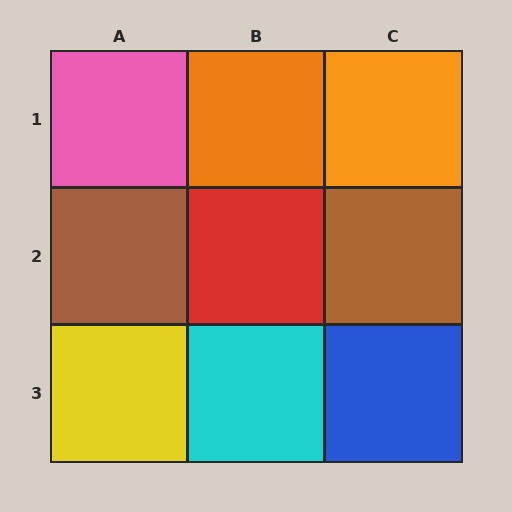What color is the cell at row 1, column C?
Orange.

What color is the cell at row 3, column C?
Blue.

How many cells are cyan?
1 cell is cyan.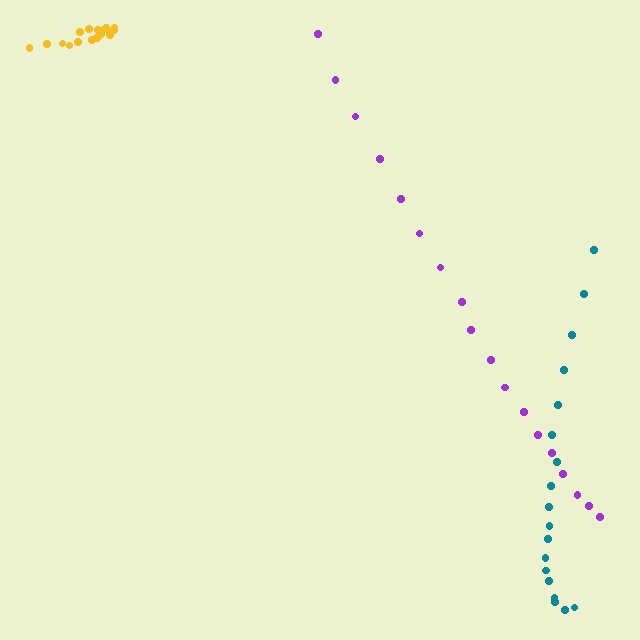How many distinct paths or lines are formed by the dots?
There are 3 distinct paths.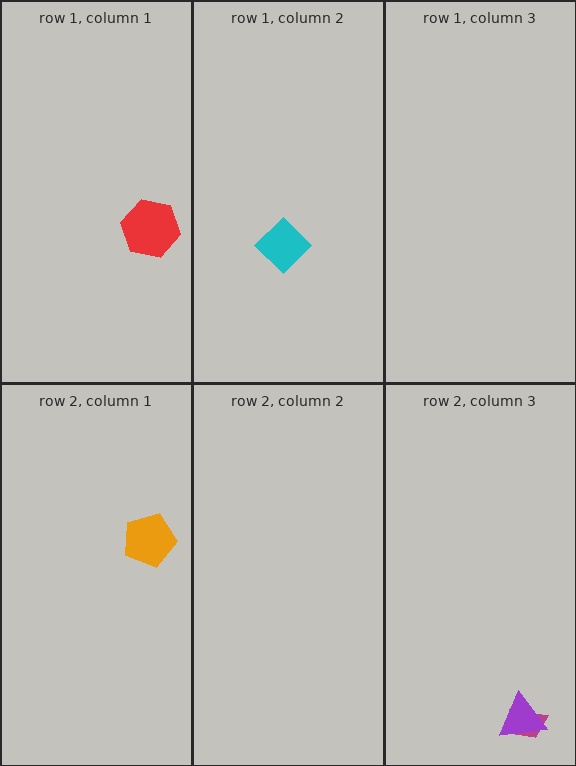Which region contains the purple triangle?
The row 2, column 3 region.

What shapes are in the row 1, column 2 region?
The cyan diamond.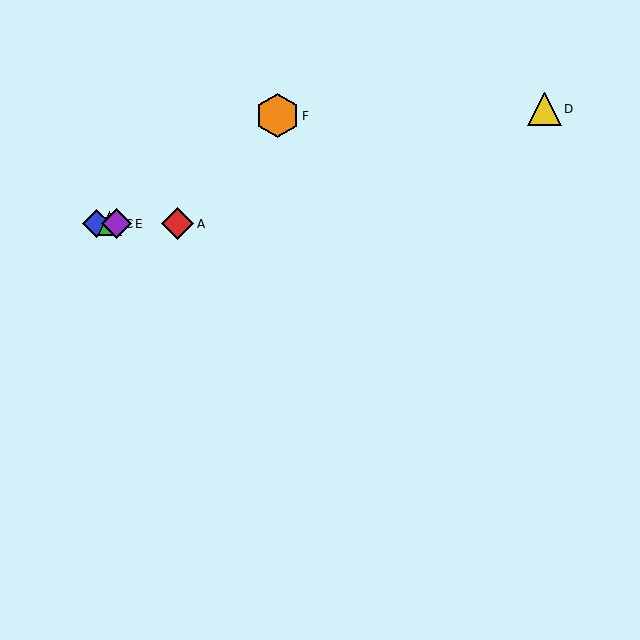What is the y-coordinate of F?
Object F is at y≈116.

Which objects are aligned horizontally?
Objects A, B, C, E are aligned horizontally.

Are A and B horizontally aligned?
Yes, both are at y≈224.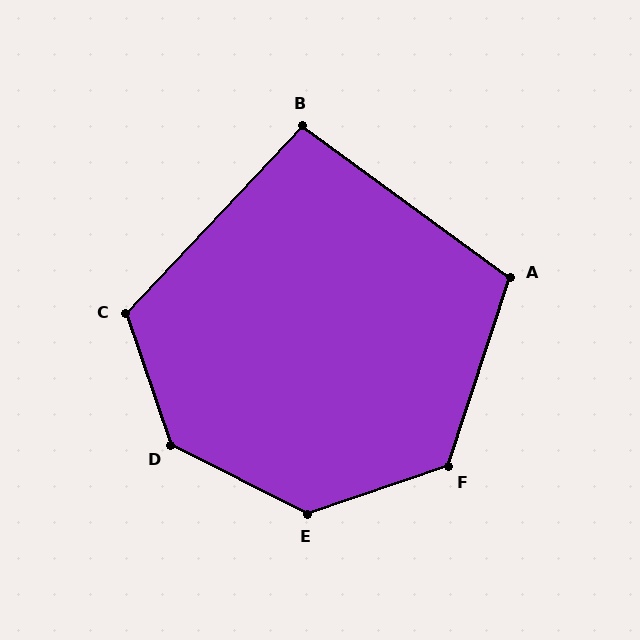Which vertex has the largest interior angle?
D, at approximately 136 degrees.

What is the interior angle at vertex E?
Approximately 134 degrees (obtuse).